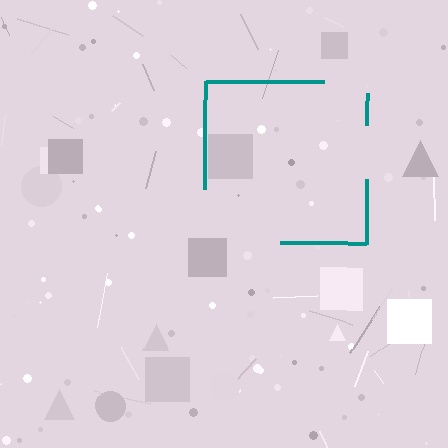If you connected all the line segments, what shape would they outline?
They would outline a square.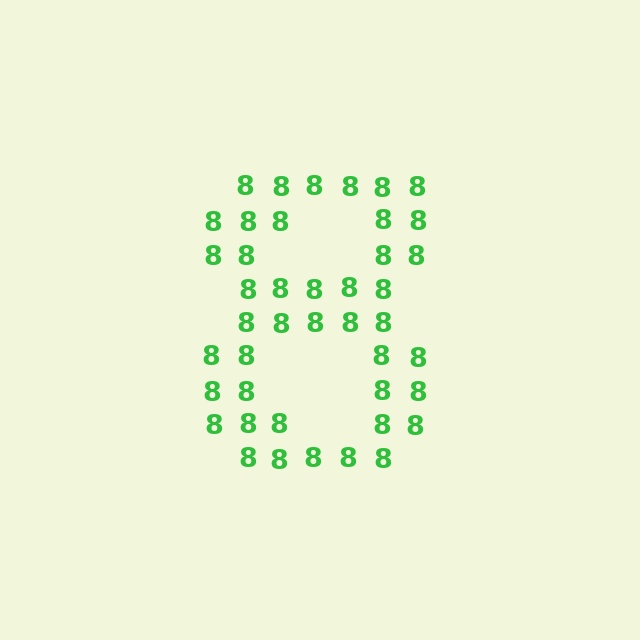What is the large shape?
The large shape is the digit 8.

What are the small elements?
The small elements are digit 8's.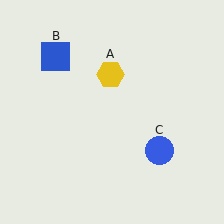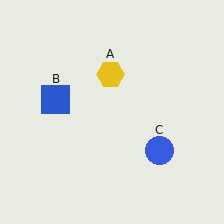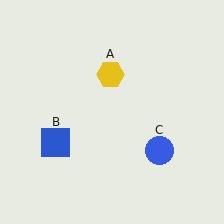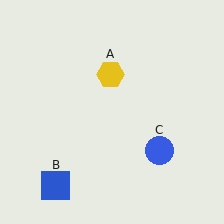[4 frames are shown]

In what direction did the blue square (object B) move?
The blue square (object B) moved down.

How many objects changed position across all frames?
1 object changed position: blue square (object B).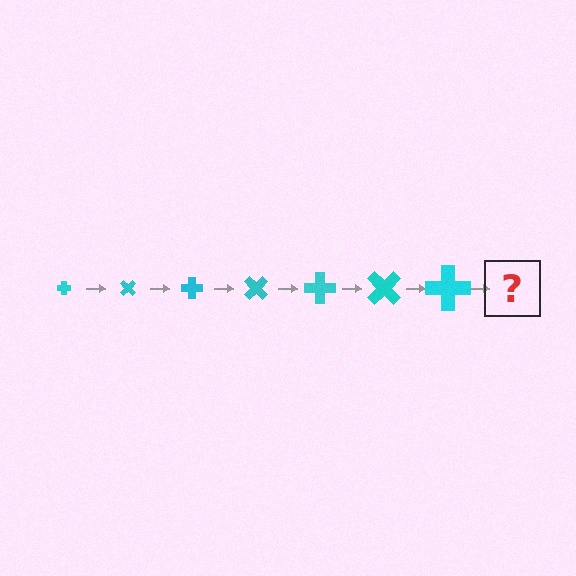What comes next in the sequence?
The next element should be a cross, larger than the previous one and rotated 315 degrees from the start.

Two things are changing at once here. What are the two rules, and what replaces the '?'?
The two rules are that the cross grows larger each step and it rotates 45 degrees each step. The '?' should be a cross, larger than the previous one and rotated 315 degrees from the start.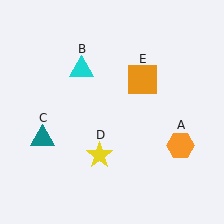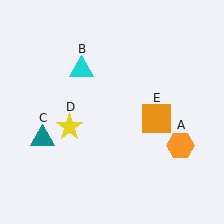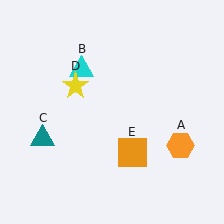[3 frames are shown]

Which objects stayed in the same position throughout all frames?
Orange hexagon (object A) and cyan triangle (object B) and teal triangle (object C) remained stationary.